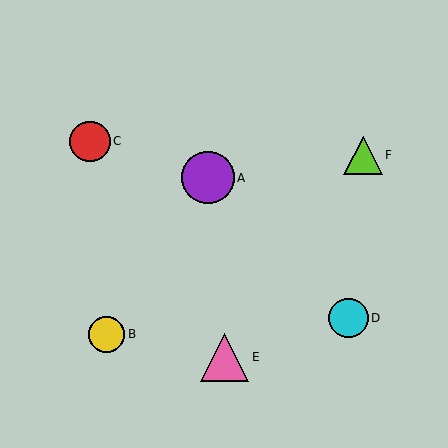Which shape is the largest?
The purple circle (labeled A) is the largest.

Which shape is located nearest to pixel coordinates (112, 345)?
The yellow circle (labeled B) at (107, 334) is nearest to that location.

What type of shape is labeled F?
Shape F is a lime triangle.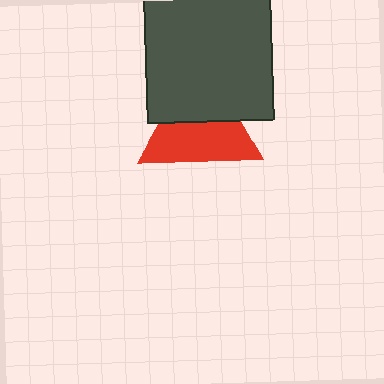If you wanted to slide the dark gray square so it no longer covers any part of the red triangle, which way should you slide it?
Slide it up — that is the most direct way to separate the two shapes.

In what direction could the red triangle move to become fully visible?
The red triangle could move down. That would shift it out from behind the dark gray square entirely.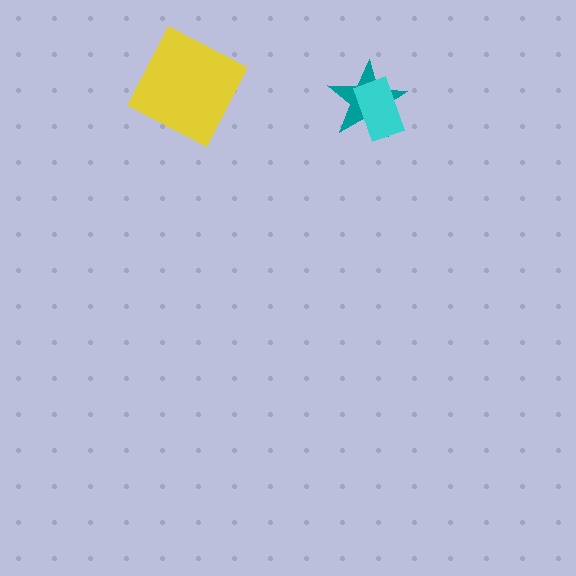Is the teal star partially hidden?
Yes, it is partially covered by another shape.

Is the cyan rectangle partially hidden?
No, no other shape covers it.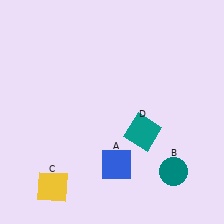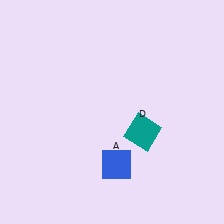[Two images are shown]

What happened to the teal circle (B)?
The teal circle (B) was removed in Image 2. It was in the bottom-right area of Image 1.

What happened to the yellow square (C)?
The yellow square (C) was removed in Image 2. It was in the bottom-left area of Image 1.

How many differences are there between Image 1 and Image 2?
There are 2 differences between the two images.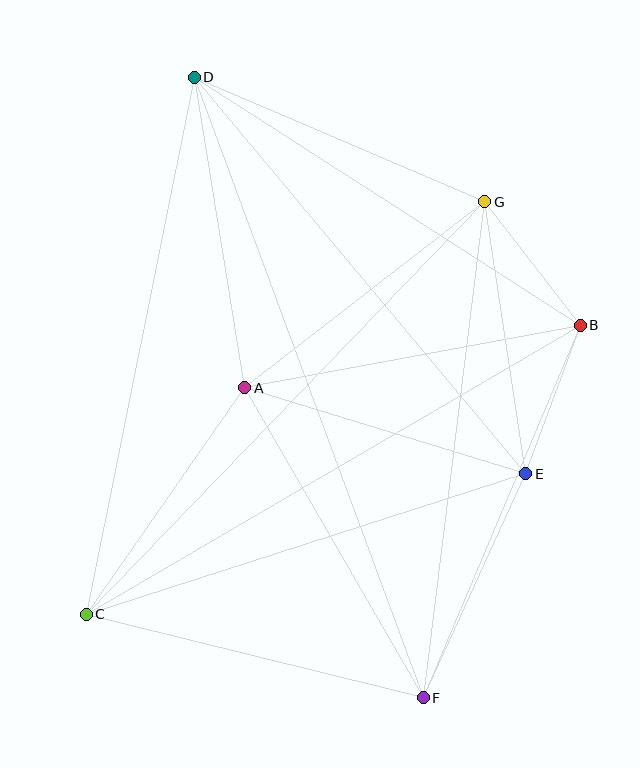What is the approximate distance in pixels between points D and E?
The distance between D and E is approximately 517 pixels.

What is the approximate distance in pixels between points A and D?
The distance between A and D is approximately 315 pixels.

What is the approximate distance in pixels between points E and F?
The distance between E and F is approximately 247 pixels.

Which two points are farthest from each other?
Points D and F are farthest from each other.